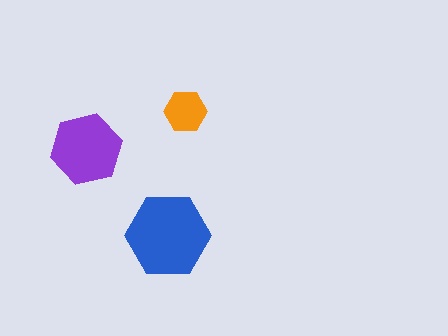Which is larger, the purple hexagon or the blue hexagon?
The blue one.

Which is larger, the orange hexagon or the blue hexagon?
The blue one.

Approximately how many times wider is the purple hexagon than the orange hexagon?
About 1.5 times wider.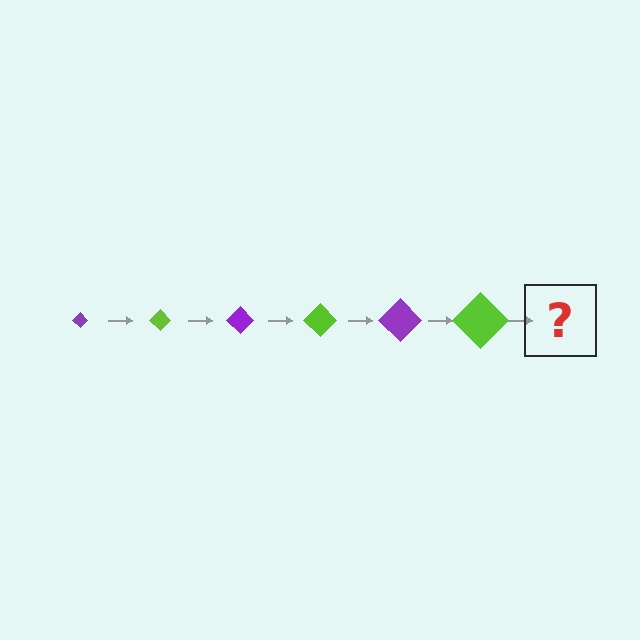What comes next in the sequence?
The next element should be a purple diamond, larger than the previous one.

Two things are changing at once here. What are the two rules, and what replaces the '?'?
The two rules are that the diamond grows larger each step and the color cycles through purple and lime. The '?' should be a purple diamond, larger than the previous one.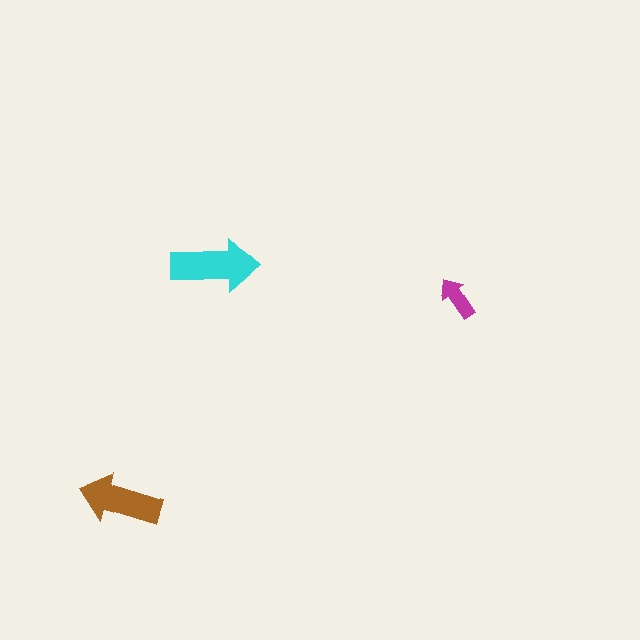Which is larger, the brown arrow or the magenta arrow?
The brown one.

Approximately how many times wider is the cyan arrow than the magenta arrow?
About 2 times wider.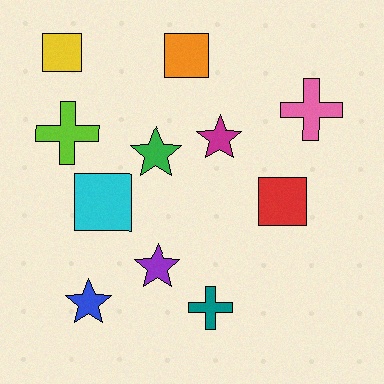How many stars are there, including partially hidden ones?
There are 4 stars.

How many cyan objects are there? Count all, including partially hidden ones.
There is 1 cyan object.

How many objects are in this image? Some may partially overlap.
There are 11 objects.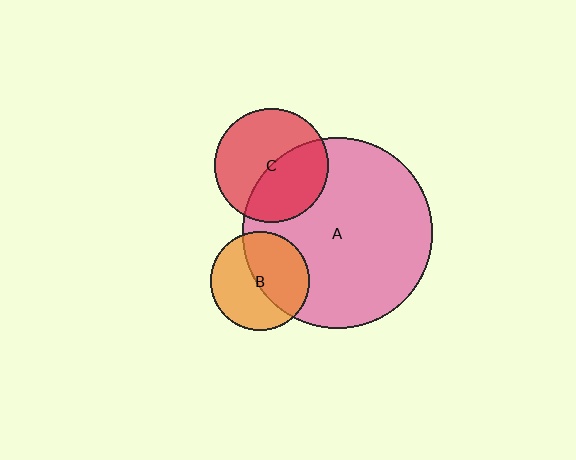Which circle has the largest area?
Circle A (pink).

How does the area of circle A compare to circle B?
Approximately 3.7 times.